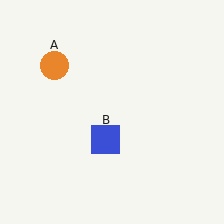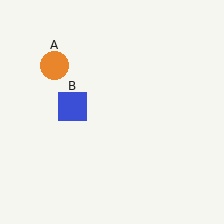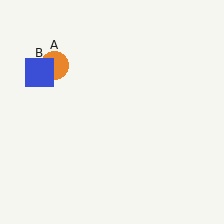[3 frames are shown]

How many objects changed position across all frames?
1 object changed position: blue square (object B).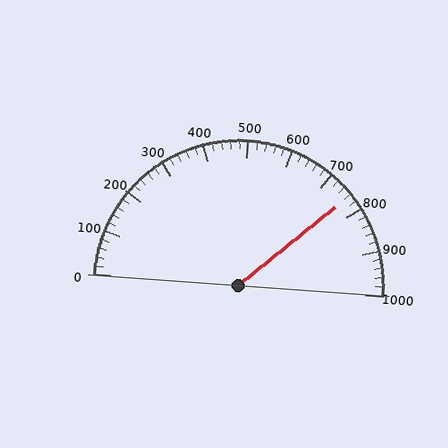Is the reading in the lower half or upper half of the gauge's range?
The reading is in the upper half of the range (0 to 1000).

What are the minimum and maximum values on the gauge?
The gauge ranges from 0 to 1000.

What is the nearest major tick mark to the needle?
The nearest major tick mark is 800.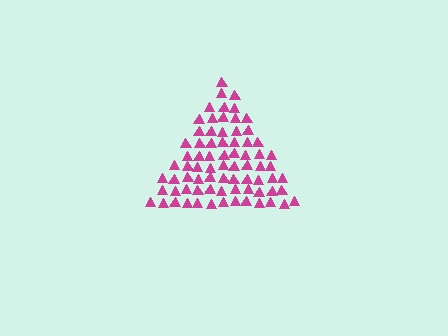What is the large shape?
The large shape is a triangle.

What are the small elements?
The small elements are triangles.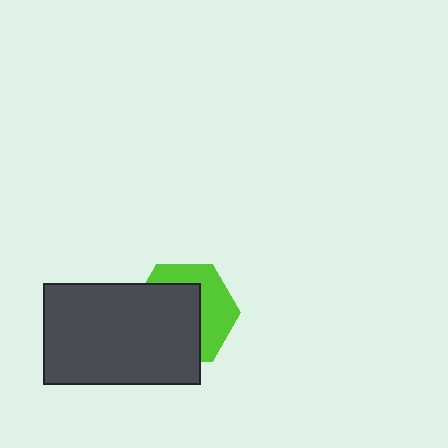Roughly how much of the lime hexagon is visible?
A small part of it is visible (roughly 42%).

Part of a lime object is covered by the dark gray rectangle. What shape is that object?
It is a hexagon.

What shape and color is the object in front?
The object in front is a dark gray rectangle.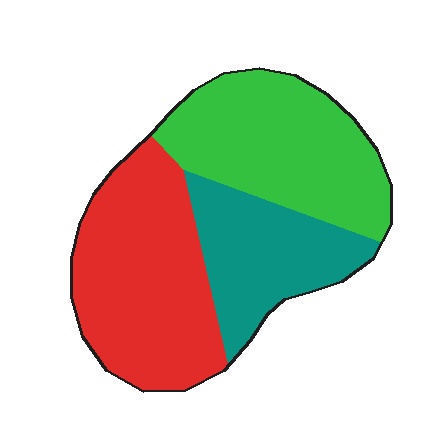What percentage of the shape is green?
Green covers about 35% of the shape.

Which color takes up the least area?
Teal, at roughly 25%.